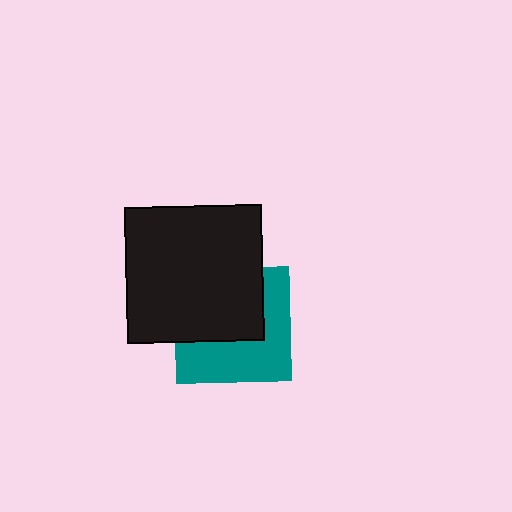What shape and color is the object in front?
The object in front is a black square.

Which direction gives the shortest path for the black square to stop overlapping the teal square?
Moving up gives the shortest separation.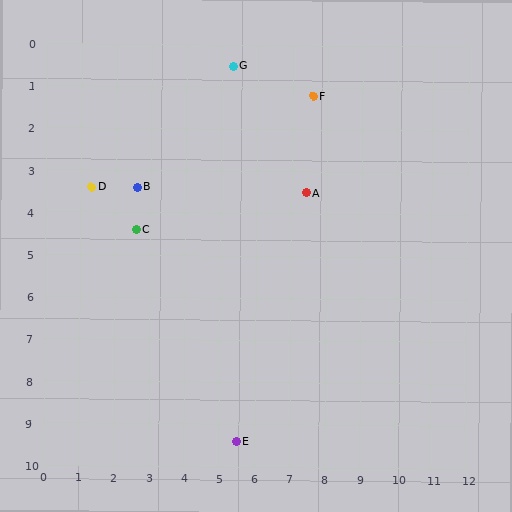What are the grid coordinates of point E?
Point E is at approximately (5.5, 9.4).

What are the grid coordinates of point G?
Point G is at approximately (5.3, 0.5).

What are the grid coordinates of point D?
Point D is at approximately (1.3, 3.4).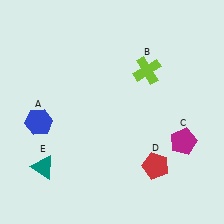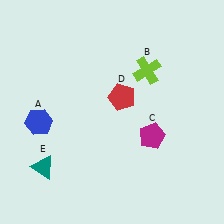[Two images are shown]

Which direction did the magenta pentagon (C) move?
The magenta pentagon (C) moved left.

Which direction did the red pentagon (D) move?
The red pentagon (D) moved up.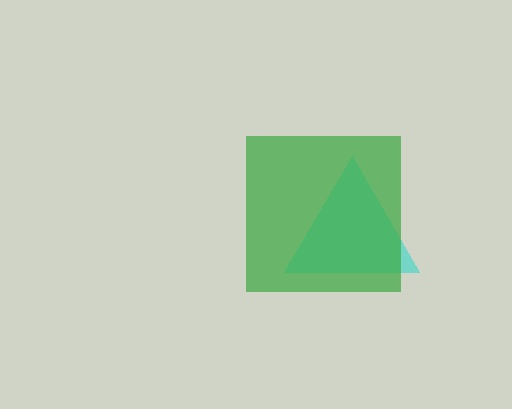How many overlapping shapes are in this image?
There are 2 overlapping shapes in the image.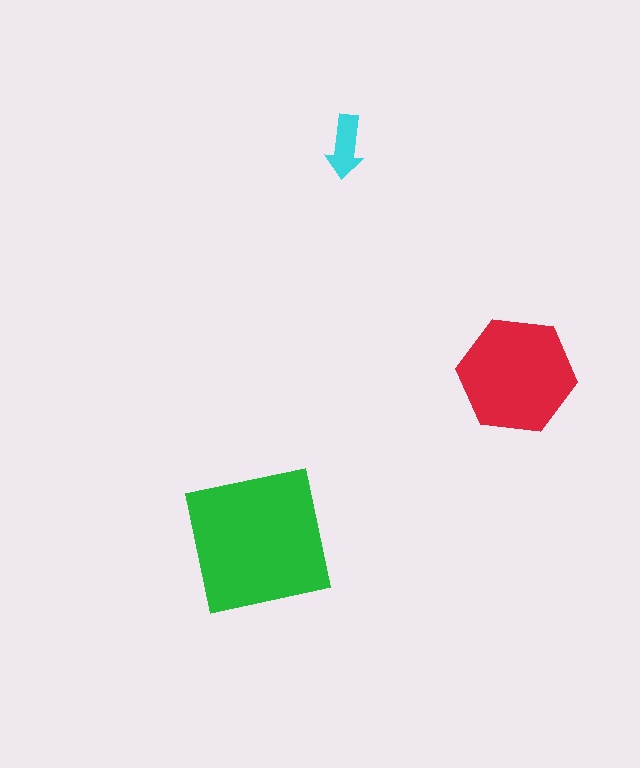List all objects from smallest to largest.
The cyan arrow, the red hexagon, the green square.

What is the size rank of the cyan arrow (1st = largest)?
3rd.